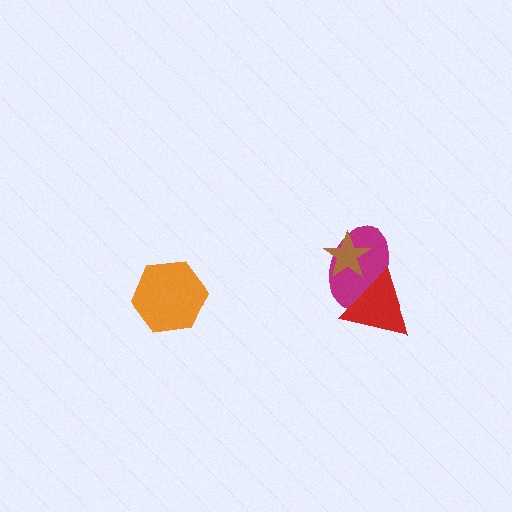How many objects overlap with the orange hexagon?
0 objects overlap with the orange hexagon.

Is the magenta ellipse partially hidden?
Yes, it is partially covered by another shape.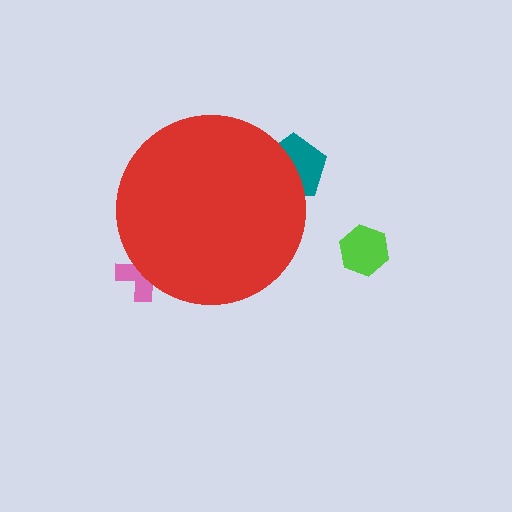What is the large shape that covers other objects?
A red circle.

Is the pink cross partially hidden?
Yes, the pink cross is partially hidden behind the red circle.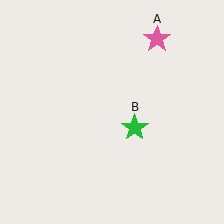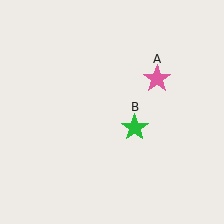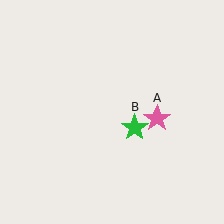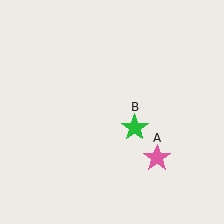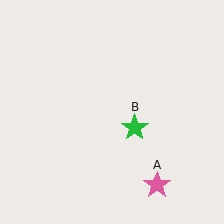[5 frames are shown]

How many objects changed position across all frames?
1 object changed position: pink star (object A).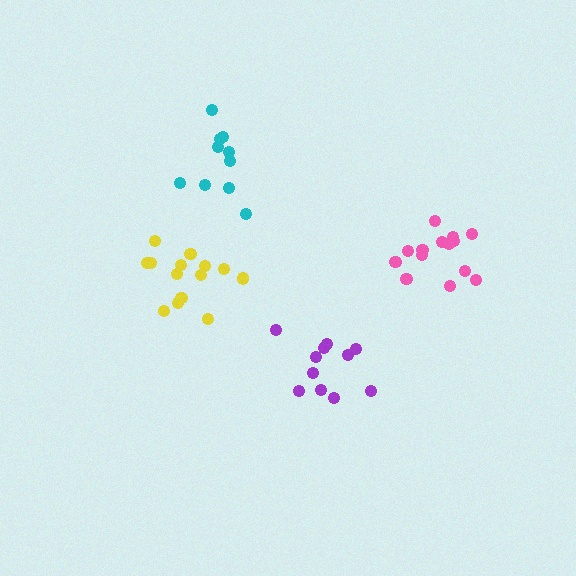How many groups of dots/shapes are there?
There are 4 groups.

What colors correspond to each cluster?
The clusters are colored: pink, yellow, cyan, purple.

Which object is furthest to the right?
The pink cluster is rightmost.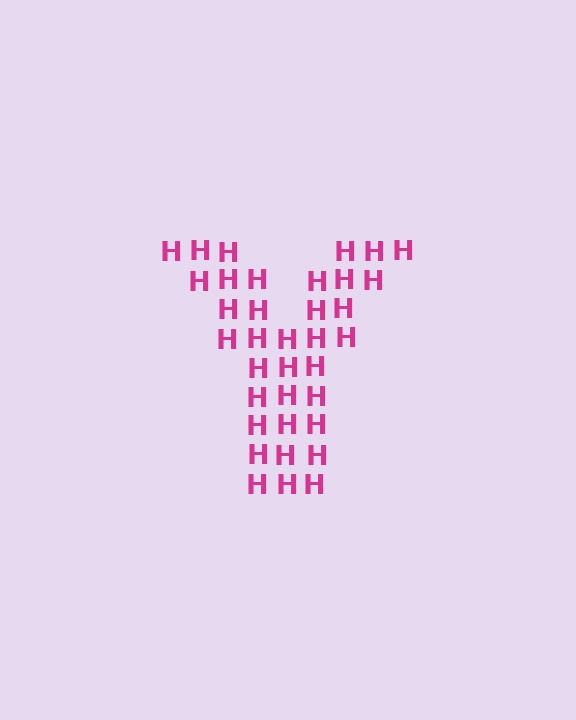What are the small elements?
The small elements are letter H's.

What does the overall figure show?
The overall figure shows the letter Y.